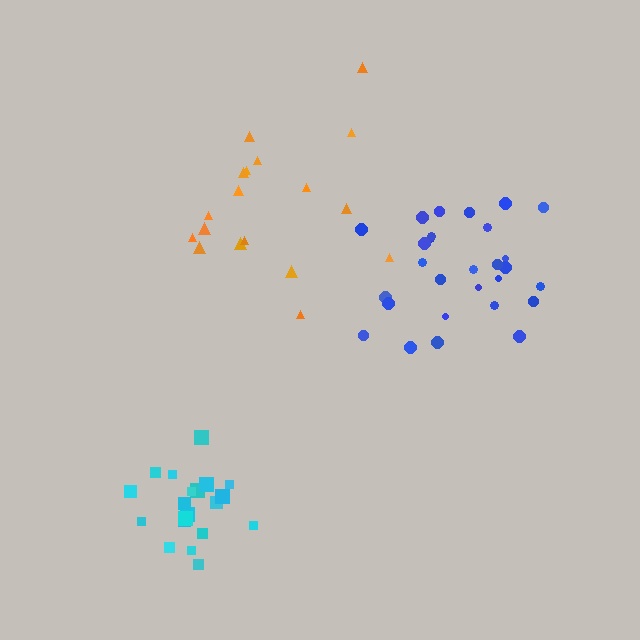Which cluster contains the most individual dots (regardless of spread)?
Blue (29).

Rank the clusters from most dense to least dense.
cyan, blue, orange.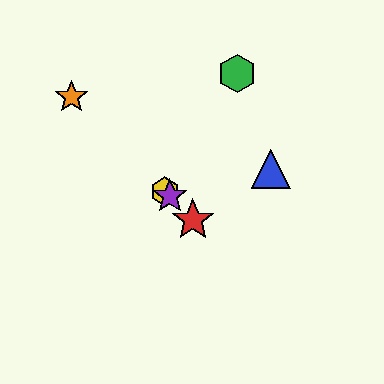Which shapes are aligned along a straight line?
The red star, the yellow hexagon, the purple star, the orange star are aligned along a straight line.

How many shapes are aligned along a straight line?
4 shapes (the red star, the yellow hexagon, the purple star, the orange star) are aligned along a straight line.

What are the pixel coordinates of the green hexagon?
The green hexagon is at (237, 74).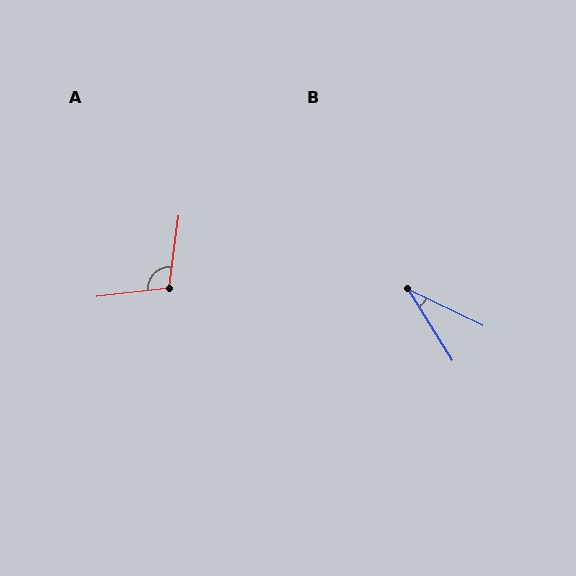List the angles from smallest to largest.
B (33°), A (104°).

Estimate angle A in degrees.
Approximately 104 degrees.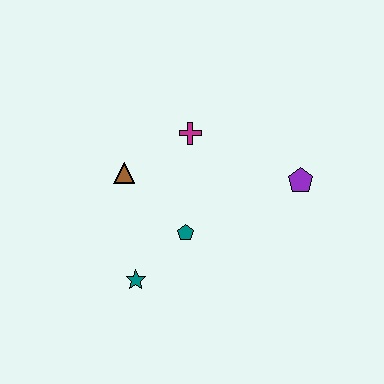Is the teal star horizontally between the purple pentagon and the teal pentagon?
No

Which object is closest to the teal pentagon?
The teal star is closest to the teal pentagon.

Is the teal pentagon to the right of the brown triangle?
Yes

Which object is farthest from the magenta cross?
The teal star is farthest from the magenta cross.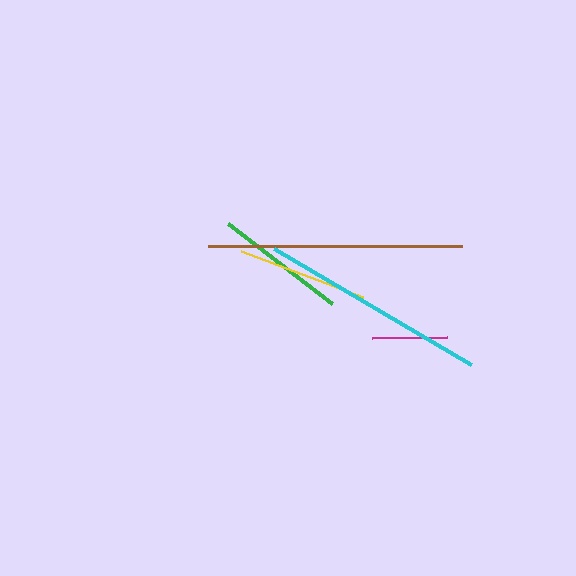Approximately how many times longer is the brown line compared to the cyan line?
The brown line is approximately 1.1 times the length of the cyan line.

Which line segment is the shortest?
The magenta line is the shortest at approximately 75 pixels.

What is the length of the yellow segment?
The yellow segment is approximately 130 pixels long.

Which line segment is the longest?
The brown line is the longest at approximately 254 pixels.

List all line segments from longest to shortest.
From longest to shortest: brown, cyan, green, yellow, magenta.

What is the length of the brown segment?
The brown segment is approximately 254 pixels long.